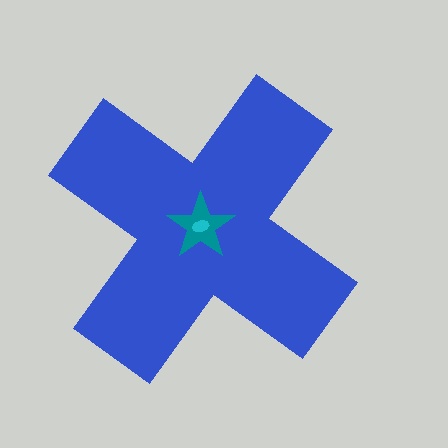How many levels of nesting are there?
3.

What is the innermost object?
The cyan ellipse.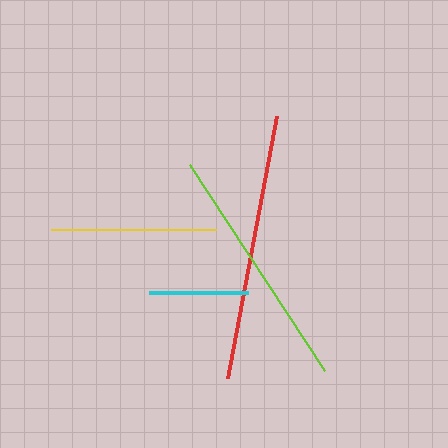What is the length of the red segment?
The red segment is approximately 266 pixels long.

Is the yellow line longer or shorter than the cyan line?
The yellow line is longer than the cyan line.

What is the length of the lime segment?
The lime segment is approximately 246 pixels long.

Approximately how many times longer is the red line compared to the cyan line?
The red line is approximately 2.7 times the length of the cyan line.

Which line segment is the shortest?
The cyan line is the shortest at approximately 99 pixels.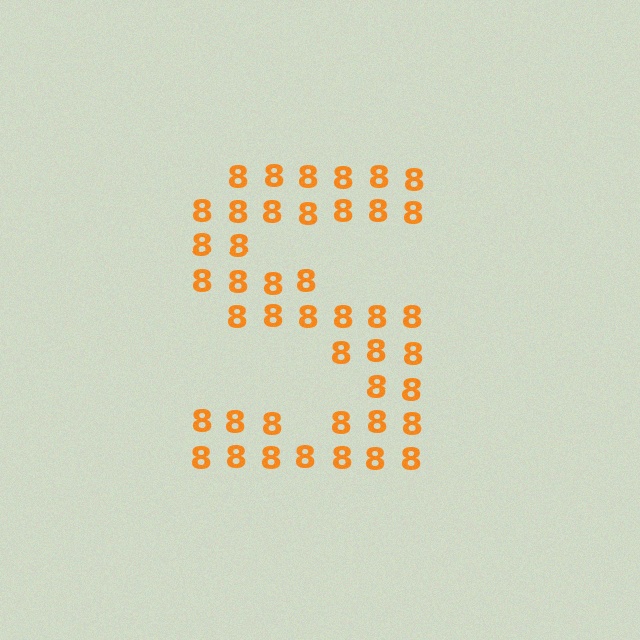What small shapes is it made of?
It is made of small digit 8's.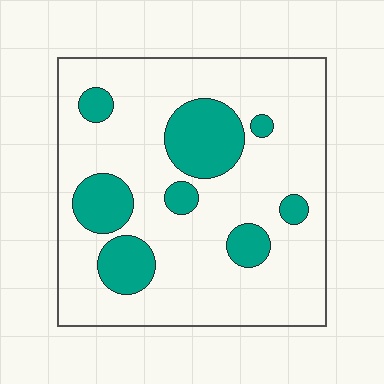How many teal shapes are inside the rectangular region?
8.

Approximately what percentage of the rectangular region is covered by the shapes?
Approximately 20%.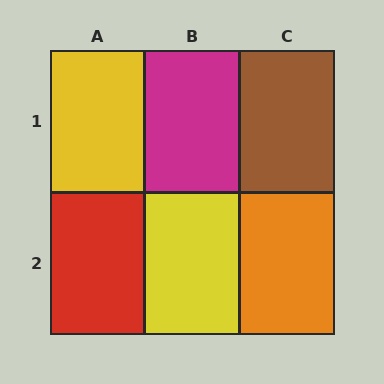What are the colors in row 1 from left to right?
Yellow, magenta, brown.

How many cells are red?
1 cell is red.